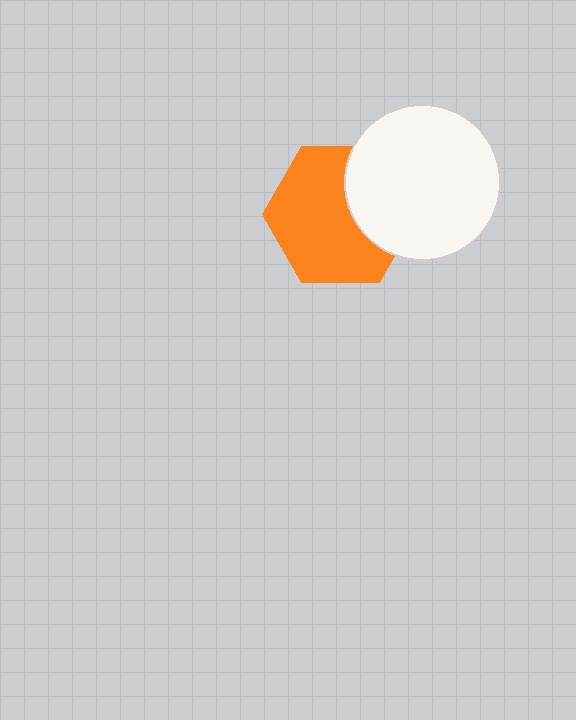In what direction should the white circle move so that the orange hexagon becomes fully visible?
The white circle should move right. That is the shortest direction to clear the overlap and leave the orange hexagon fully visible.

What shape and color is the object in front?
The object in front is a white circle.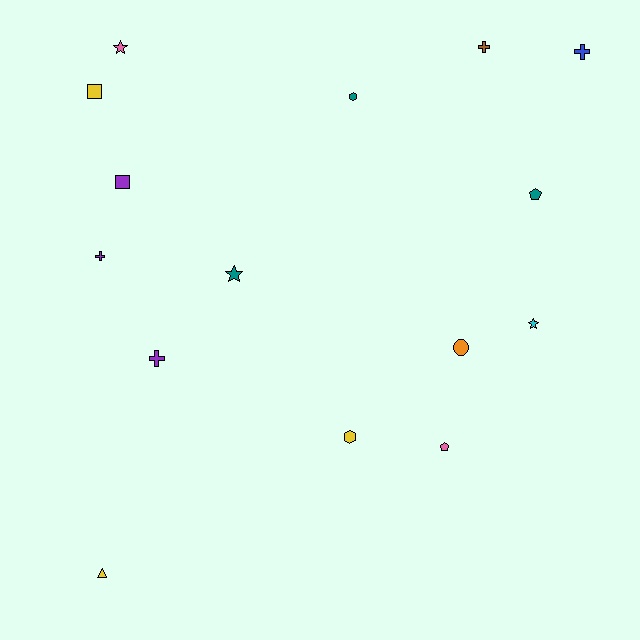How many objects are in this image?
There are 15 objects.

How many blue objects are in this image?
There is 1 blue object.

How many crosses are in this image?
There are 4 crosses.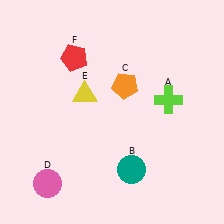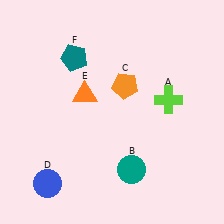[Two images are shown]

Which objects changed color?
D changed from pink to blue. E changed from yellow to orange. F changed from red to teal.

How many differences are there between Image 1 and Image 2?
There are 3 differences between the two images.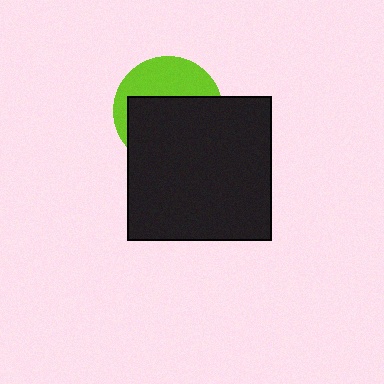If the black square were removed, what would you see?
You would see the complete lime circle.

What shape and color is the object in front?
The object in front is a black square.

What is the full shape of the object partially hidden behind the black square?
The partially hidden object is a lime circle.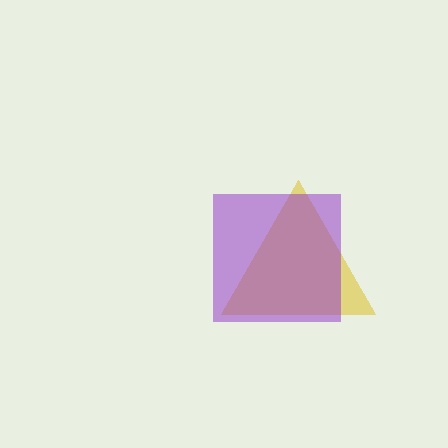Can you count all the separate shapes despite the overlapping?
Yes, there are 2 separate shapes.